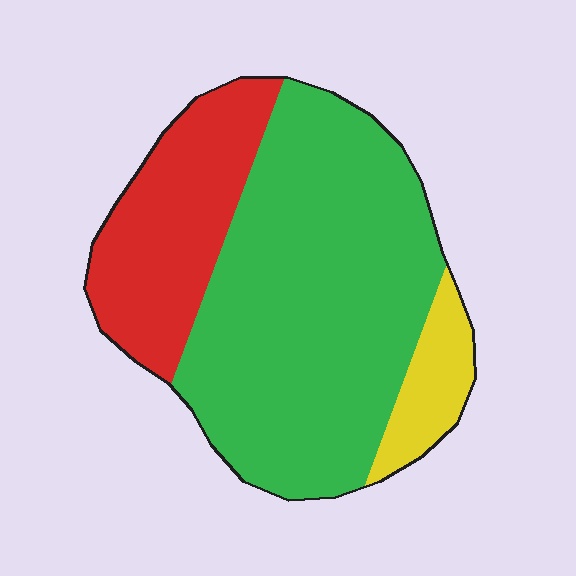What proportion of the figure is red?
Red covers 26% of the figure.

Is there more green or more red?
Green.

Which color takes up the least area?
Yellow, at roughly 10%.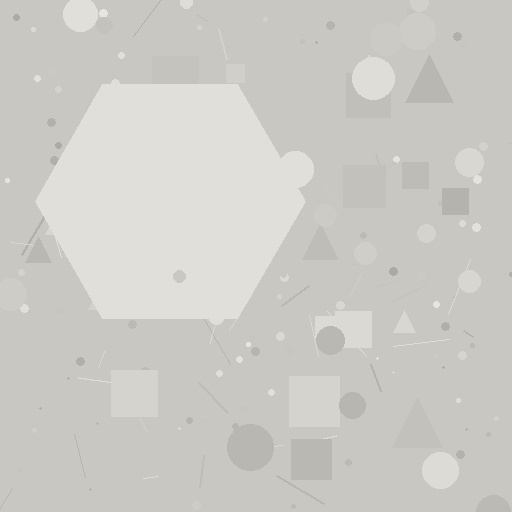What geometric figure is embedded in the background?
A hexagon is embedded in the background.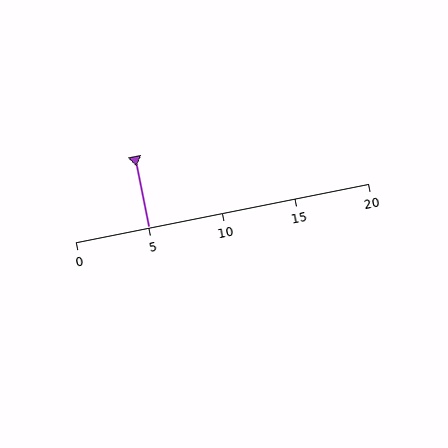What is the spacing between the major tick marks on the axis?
The major ticks are spaced 5 apart.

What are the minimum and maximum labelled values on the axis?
The axis runs from 0 to 20.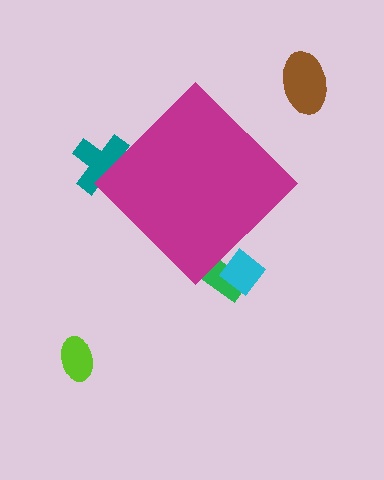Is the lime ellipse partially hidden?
No, the lime ellipse is fully visible.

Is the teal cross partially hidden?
Yes, the teal cross is partially hidden behind the magenta diamond.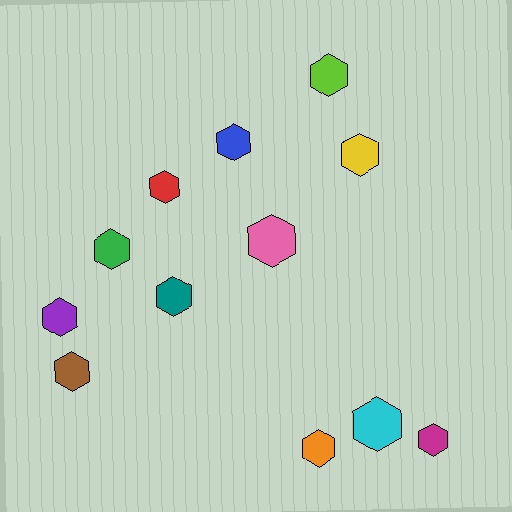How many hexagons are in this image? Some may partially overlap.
There are 12 hexagons.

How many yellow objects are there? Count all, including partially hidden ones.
There is 1 yellow object.